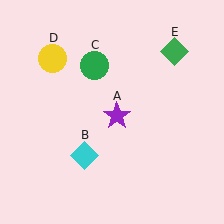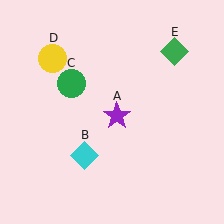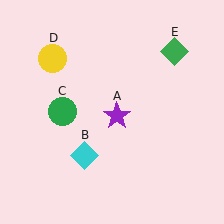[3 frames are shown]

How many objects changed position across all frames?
1 object changed position: green circle (object C).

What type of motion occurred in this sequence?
The green circle (object C) rotated counterclockwise around the center of the scene.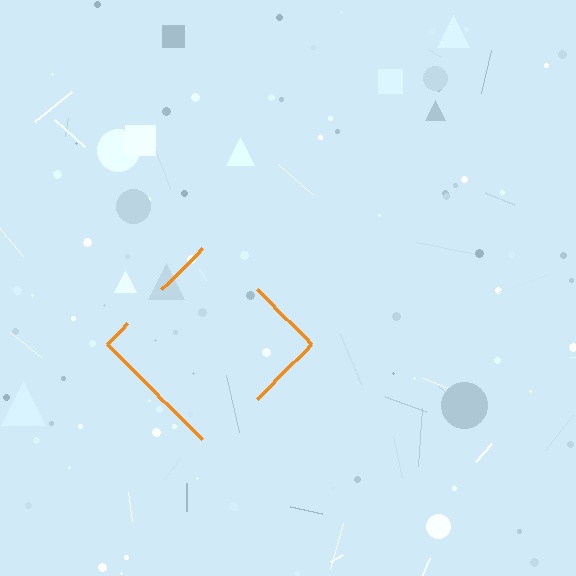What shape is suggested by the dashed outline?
The dashed outline suggests a diamond.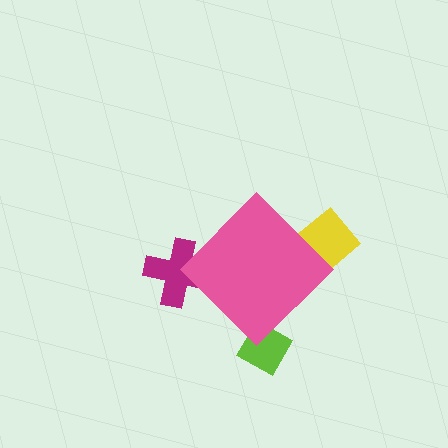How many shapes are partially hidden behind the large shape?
3 shapes are partially hidden.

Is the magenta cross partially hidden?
Yes, the magenta cross is partially hidden behind the pink diamond.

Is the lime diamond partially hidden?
Yes, the lime diamond is partially hidden behind the pink diamond.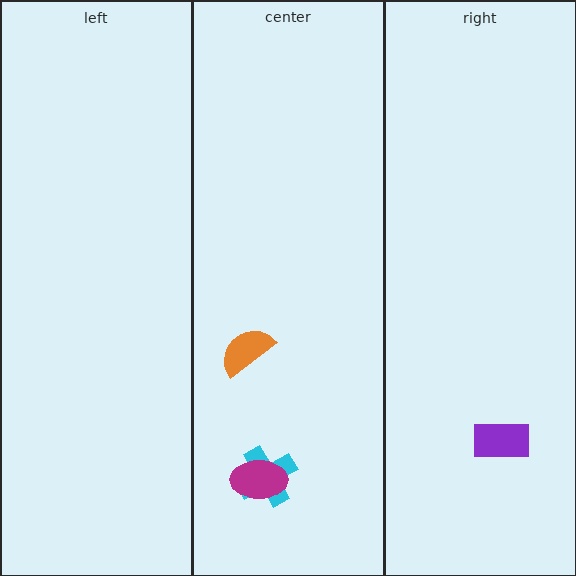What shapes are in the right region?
The purple rectangle.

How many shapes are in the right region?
1.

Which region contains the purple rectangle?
The right region.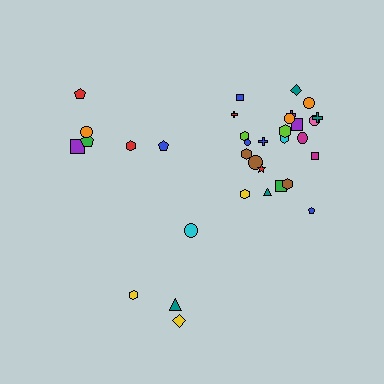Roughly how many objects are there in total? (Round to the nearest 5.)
Roughly 35 objects in total.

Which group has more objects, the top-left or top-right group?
The top-right group.